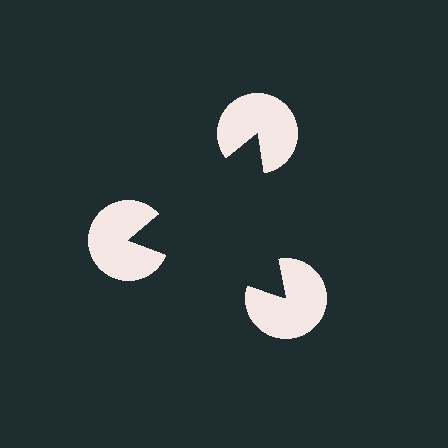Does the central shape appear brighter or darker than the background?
It typically appears slightly darker than the background, even though no actual brightness change is drawn.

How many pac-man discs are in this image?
There are 3 — one at each vertex of the illusory triangle.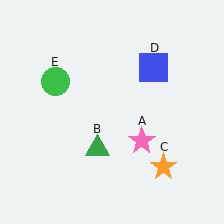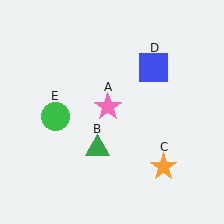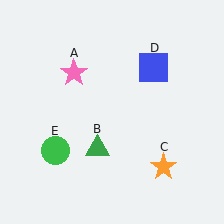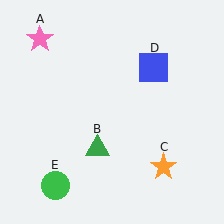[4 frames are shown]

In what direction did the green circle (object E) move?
The green circle (object E) moved down.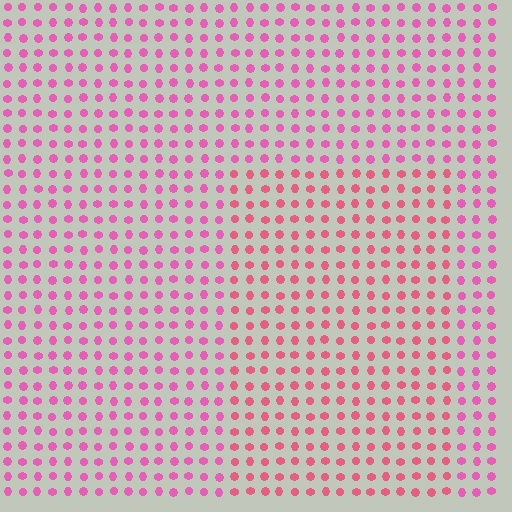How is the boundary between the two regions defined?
The boundary is defined purely by a slight shift in hue (about 23 degrees). Spacing, size, and orientation are identical on both sides.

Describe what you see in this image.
The image is filled with small pink elements in a uniform arrangement. A rectangle-shaped region is visible where the elements are tinted to a slightly different hue, forming a subtle color boundary.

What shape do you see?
I see a rectangle.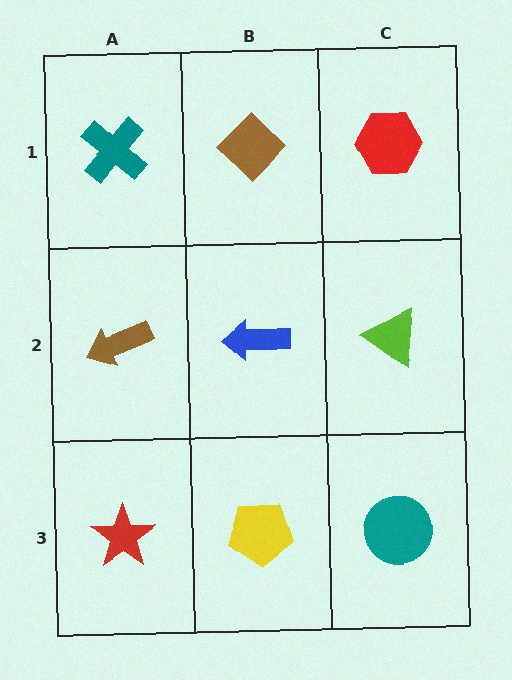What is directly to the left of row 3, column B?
A red star.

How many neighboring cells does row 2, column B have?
4.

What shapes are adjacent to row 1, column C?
A lime triangle (row 2, column C), a brown diamond (row 1, column B).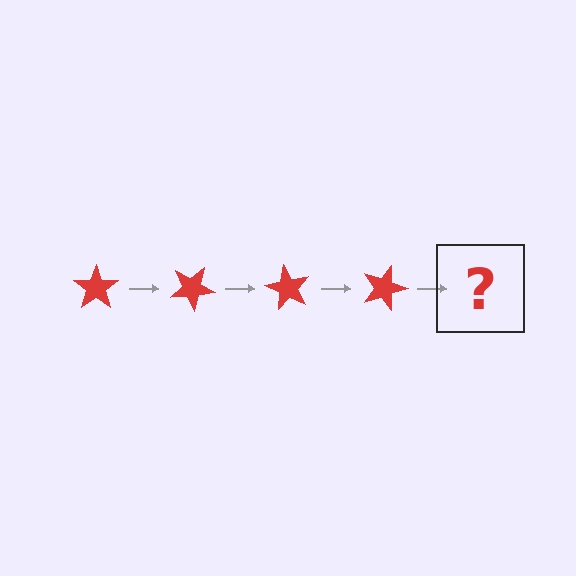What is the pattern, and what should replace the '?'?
The pattern is that the star rotates 30 degrees each step. The '?' should be a red star rotated 120 degrees.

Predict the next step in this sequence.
The next step is a red star rotated 120 degrees.